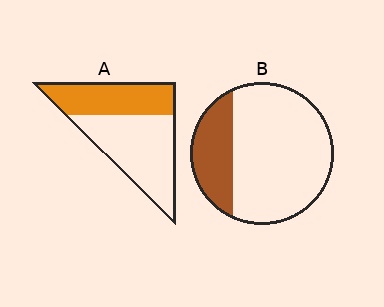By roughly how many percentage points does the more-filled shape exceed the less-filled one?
By roughly 15 percentage points (A over B).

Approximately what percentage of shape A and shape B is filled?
A is approximately 40% and B is approximately 25%.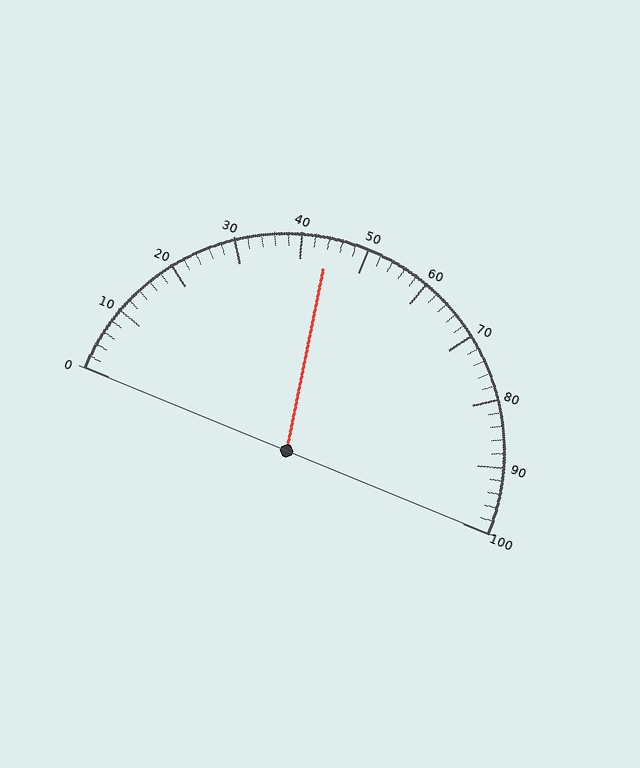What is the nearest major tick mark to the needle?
The nearest major tick mark is 40.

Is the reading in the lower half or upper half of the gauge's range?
The reading is in the lower half of the range (0 to 100).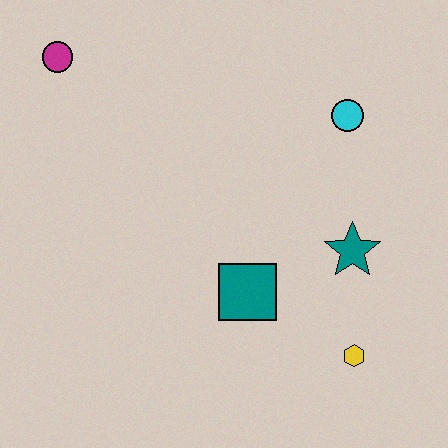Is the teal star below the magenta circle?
Yes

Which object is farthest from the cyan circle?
The magenta circle is farthest from the cyan circle.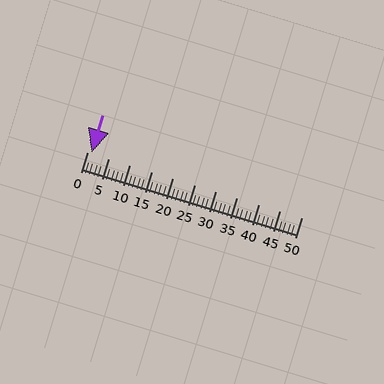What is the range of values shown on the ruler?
The ruler shows values from 0 to 50.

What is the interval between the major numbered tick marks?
The major tick marks are spaced 5 units apart.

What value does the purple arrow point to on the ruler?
The purple arrow points to approximately 1.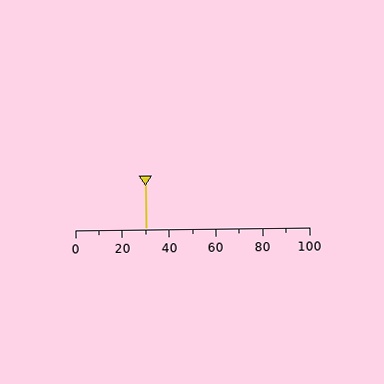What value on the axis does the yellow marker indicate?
The marker indicates approximately 30.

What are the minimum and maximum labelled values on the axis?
The axis runs from 0 to 100.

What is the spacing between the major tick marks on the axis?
The major ticks are spaced 20 apart.